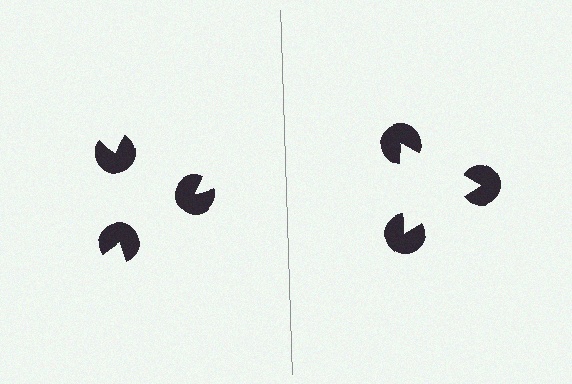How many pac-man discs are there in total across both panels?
6 — 3 on each side.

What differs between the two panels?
The pac-man discs are positioned identically on both sides; only the wedge orientations differ. On the right they align to a triangle; on the left they are misaligned.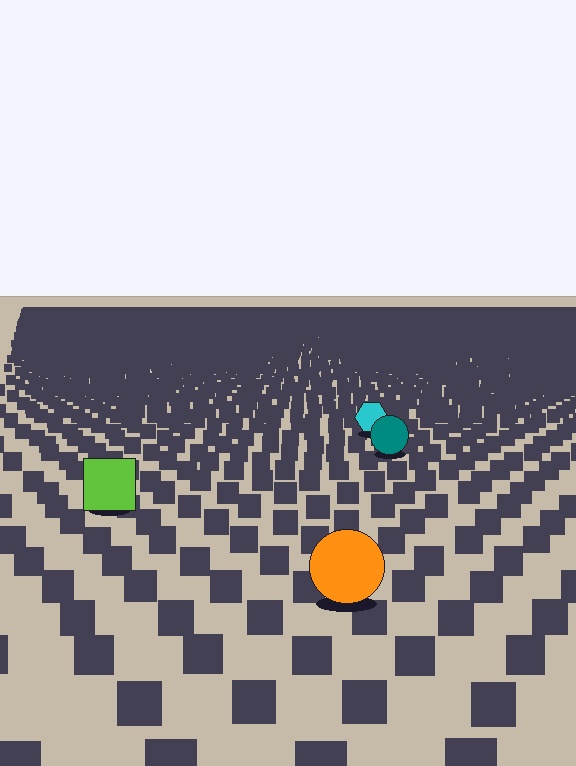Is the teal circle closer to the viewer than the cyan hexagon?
Yes. The teal circle is closer — you can tell from the texture gradient: the ground texture is coarser near it.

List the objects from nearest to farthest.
From nearest to farthest: the orange circle, the lime square, the teal circle, the cyan hexagon.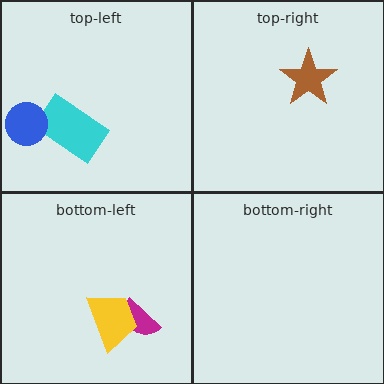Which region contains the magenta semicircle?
The bottom-left region.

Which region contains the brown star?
The top-right region.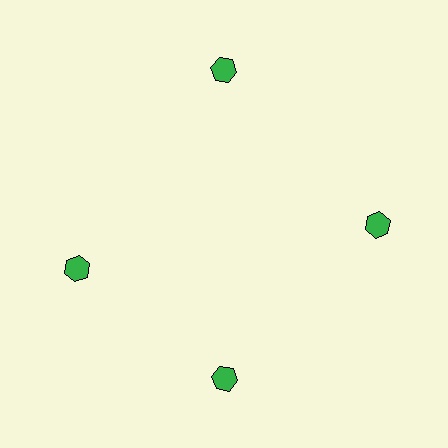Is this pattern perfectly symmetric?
No. The 4 green hexagons are arranged in a ring, but one element near the 9 o'clock position is rotated out of alignment along the ring, breaking the 4-fold rotational symmetry.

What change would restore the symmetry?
The symmetry would be restored by rotating it back into even spacing with its neighbors so that all 4 hexagons sit at equal angles and equal distance from the center.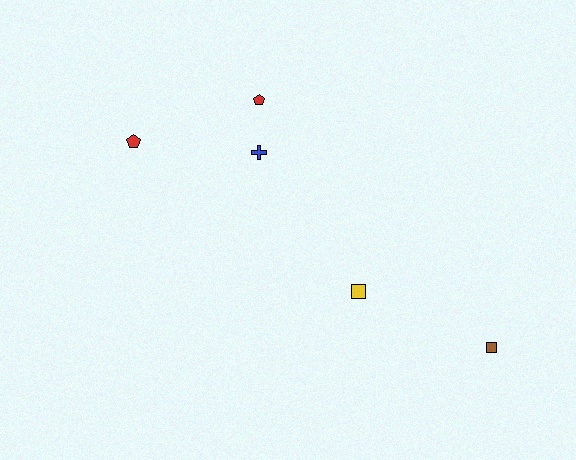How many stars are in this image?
There are no stars.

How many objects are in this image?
There are 5 objects.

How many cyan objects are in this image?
There are no cyan objects.